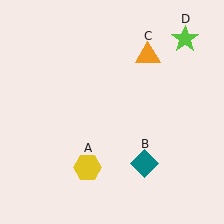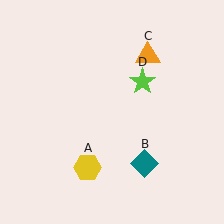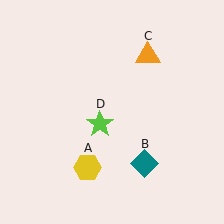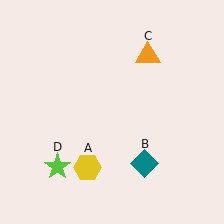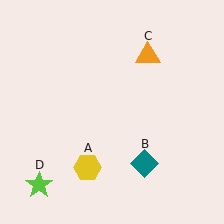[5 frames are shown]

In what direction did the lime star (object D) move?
The lime star (object D) moved down and to the left.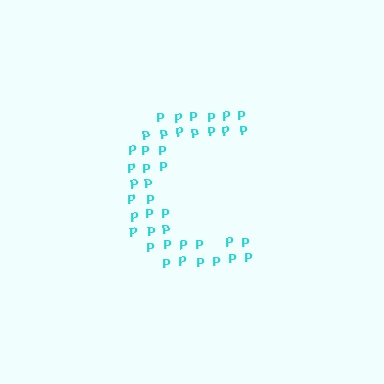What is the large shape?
The large shape is the letter C.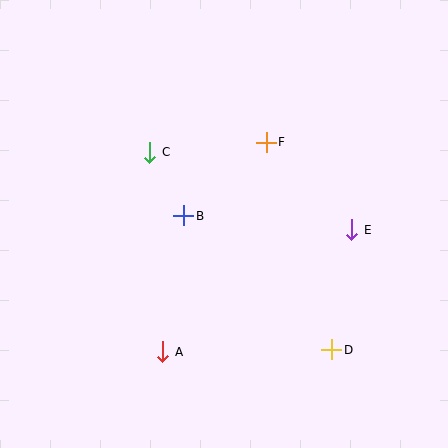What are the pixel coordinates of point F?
Point F is at (266, 142).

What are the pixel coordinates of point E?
Point E is at (352, 230).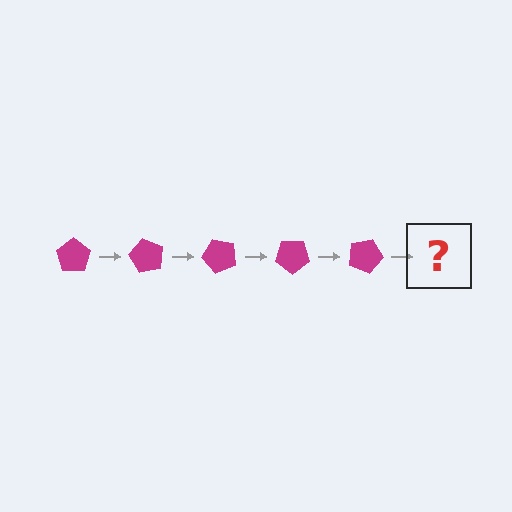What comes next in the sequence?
The next element should be a magenta pentagon rotated 300 degrees.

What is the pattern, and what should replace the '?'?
The pattern is that the pentagon rotates 60 degrees each step. The '?' should be a magenta pentagon rotated 300 degrees.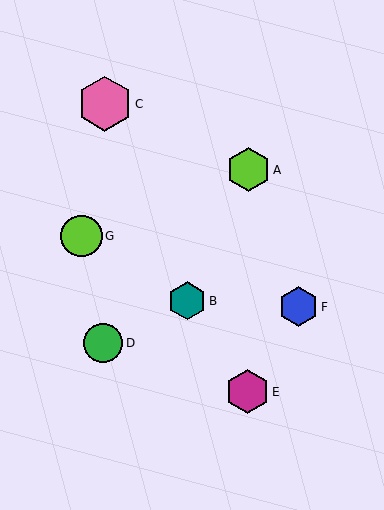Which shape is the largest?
The pink hexagon (labeled C) is the largest.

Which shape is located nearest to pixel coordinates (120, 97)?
The pink hexagon (labeled C) at (105, 104) is nearest to that location.